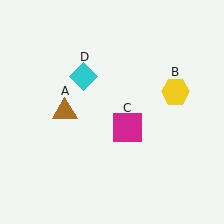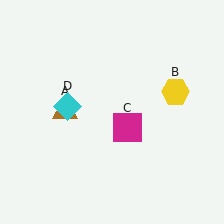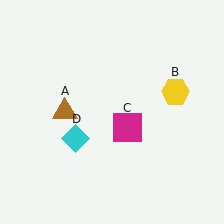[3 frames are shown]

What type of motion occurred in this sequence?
The cyan diamond (object D) rotated counterclockwise around the center of the scene.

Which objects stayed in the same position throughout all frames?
Brown triangle (object A) and yellow hexagon (object B) and magenta square (object C) remained stationary.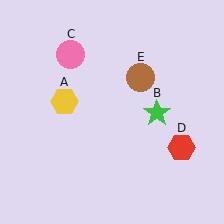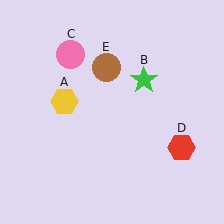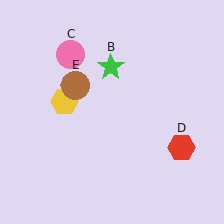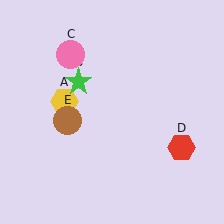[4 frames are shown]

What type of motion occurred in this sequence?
The green star (object B), brown circle (object E) rotated counterclockwise around the center of the scene.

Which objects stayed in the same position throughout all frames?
Yellow hexagon (object A) and pink circle (object C) and red hexagon (object D) remained stationary.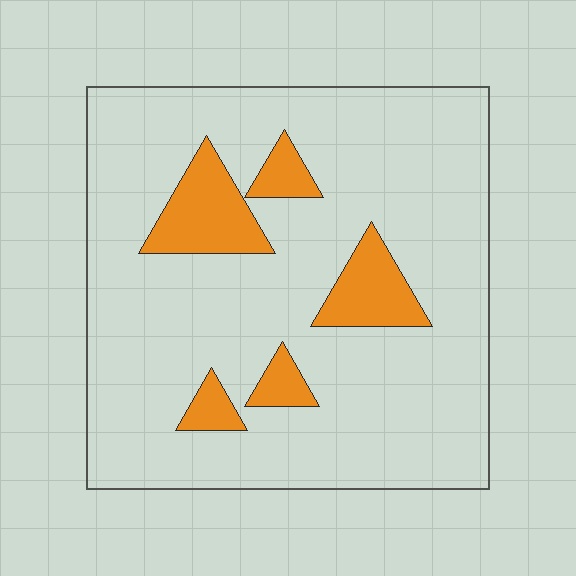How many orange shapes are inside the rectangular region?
5.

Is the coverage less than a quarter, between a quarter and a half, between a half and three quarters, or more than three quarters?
Less than a quarter.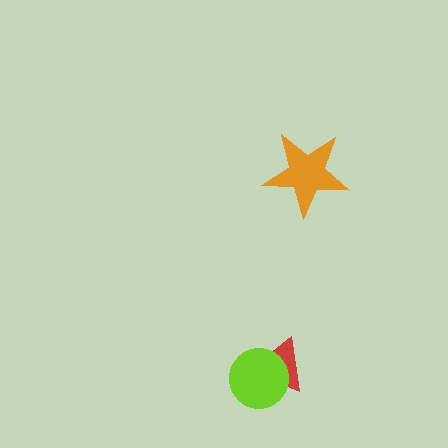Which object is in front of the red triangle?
The lime circle is in front of the red triangle.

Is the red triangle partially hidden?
Yes, it is partially covered by another shape.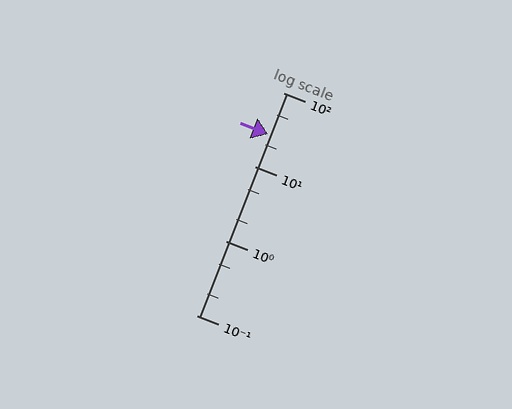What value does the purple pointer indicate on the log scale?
The pointer indicates approximately 28.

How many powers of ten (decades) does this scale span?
The scale spans 3 decades, from 0.1 to 100.